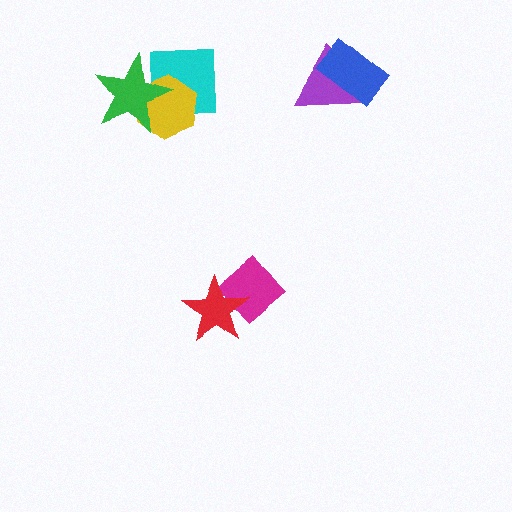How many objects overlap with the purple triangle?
1 object overlaps with the purple triangle.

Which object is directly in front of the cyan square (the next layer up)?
The yellow hexagon is directly in front of the cyan square.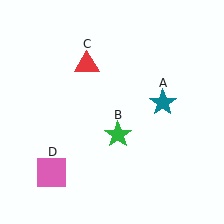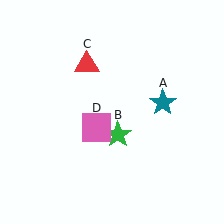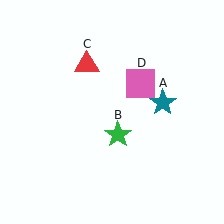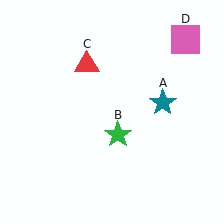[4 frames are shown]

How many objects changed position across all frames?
1 object changed position: pink square (object D).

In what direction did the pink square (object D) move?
The pink square (object D) moved up and to the right.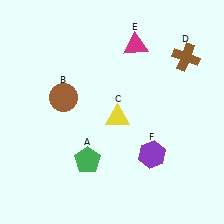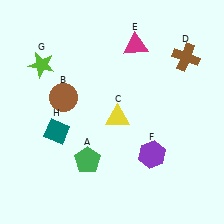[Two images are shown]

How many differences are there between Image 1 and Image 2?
There are 2 differences between the two images.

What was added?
A lime star (G), a teal diamond (H) were added in Image 2.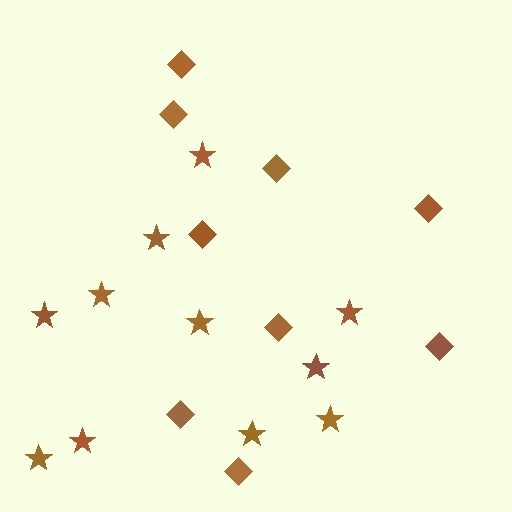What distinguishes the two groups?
There are 2 groups: one group of diamonds (9) and one group of stars (11).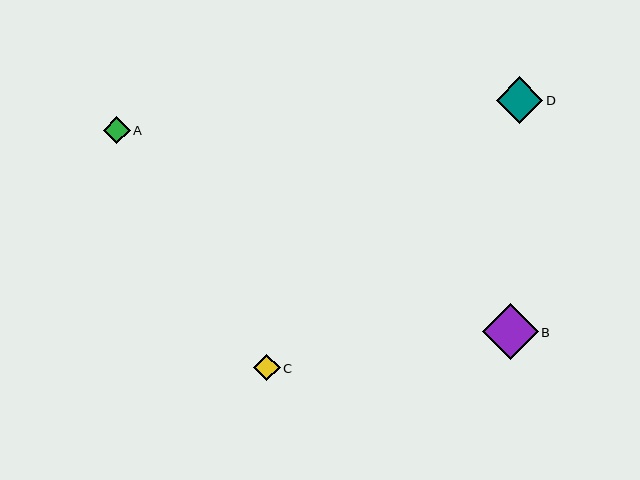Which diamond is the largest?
Diamond B is the largest with a size of approximately 56 pixels.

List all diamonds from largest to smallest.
From largest to smallest: B, D, A, C.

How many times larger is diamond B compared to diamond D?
Diamond B is approximately 1.2 times the size of diamond D.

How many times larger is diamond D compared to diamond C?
Diamond D is approximately 1.7 times the size of diamond C.